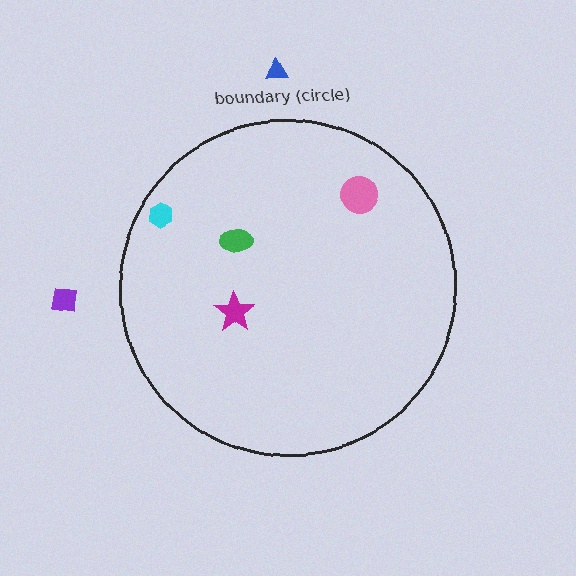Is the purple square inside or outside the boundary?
Outside.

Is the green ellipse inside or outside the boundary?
Inside.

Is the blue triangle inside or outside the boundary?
Outside.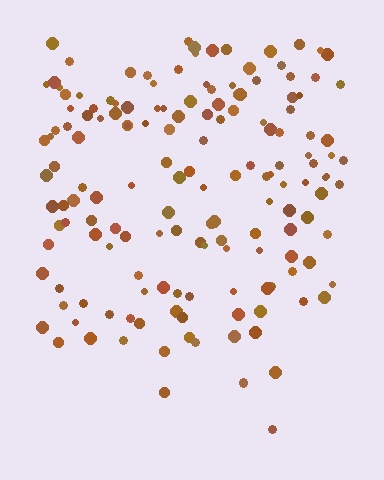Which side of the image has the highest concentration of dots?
The top.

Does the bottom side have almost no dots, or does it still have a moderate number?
Still a moderate number, just noticeably fewer than the top.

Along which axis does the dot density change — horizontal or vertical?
Vertical.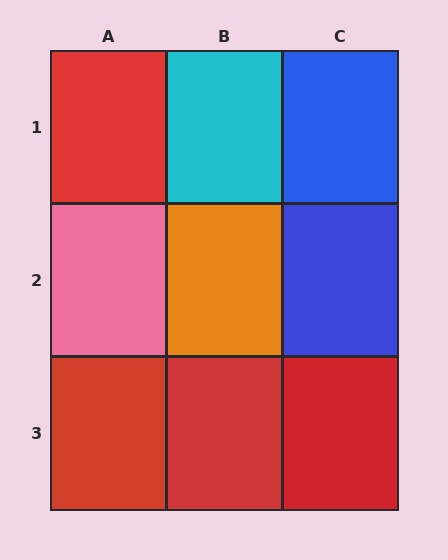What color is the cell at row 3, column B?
Red.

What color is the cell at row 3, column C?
Red.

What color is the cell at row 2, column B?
Orange.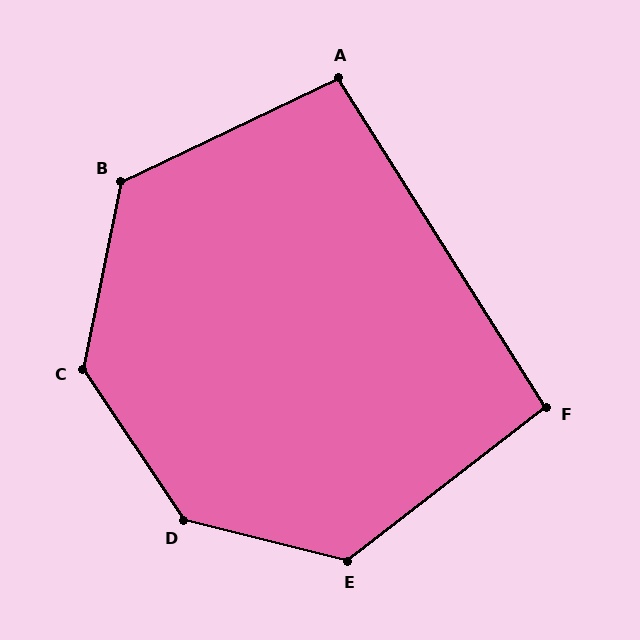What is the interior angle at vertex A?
Approximately 97 degrees (obtuse).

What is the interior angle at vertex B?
Approximately 127 degrees (obtuse).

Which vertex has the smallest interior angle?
F, at approximately 95 degrees.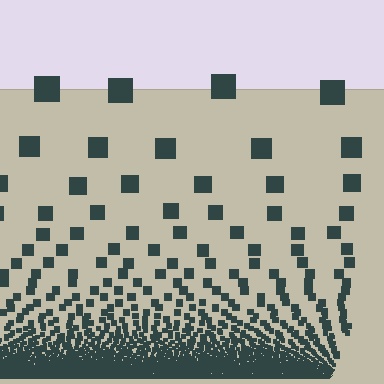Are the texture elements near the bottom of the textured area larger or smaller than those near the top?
Smaller. The gradient is inverted — elements near the bottom are smaller and denser.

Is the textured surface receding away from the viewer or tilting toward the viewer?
The surface appears to tilt toward the viewer. Texture elements get larger and sparser toward the top.